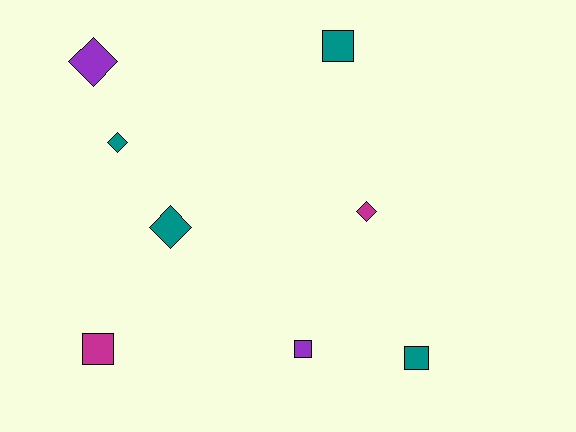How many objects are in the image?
There are 8 objects.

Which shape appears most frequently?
Diamond, with 4 objects.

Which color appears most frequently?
Teal, with 4 objects.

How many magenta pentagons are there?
There are no magenta pentagons.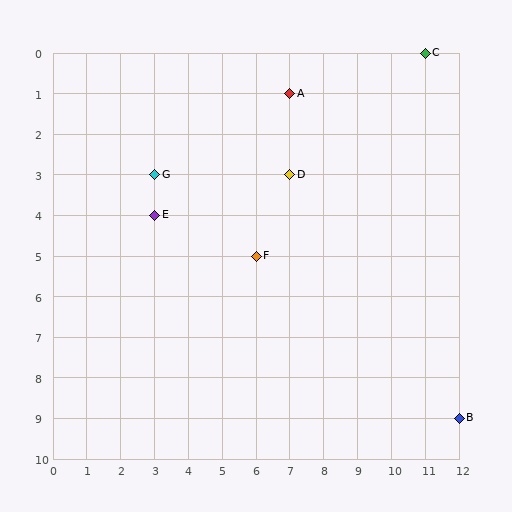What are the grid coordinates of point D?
Point D is at grid coordinates (7, 3).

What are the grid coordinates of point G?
Point G is at grid coordinates (3, 3).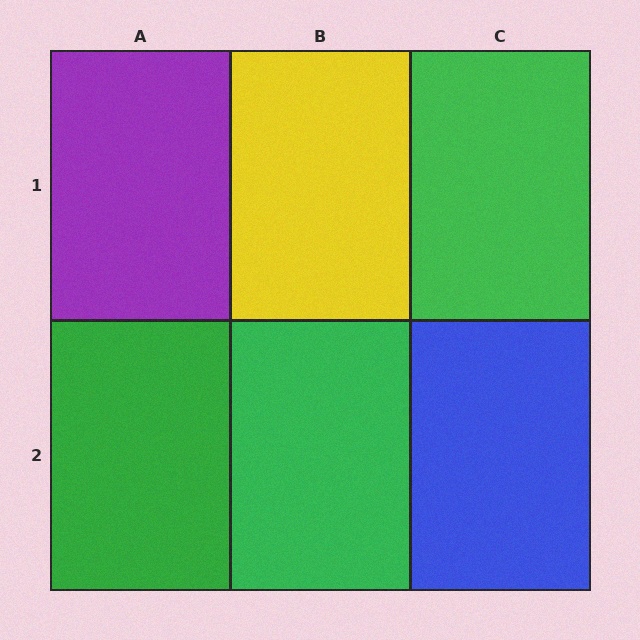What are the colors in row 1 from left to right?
Purple, yellow, green.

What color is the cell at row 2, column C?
Blue.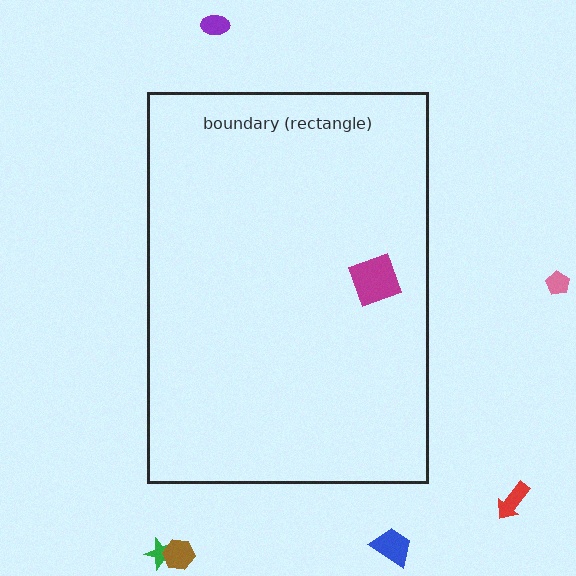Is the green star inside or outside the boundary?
Outside.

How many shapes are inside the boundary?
1 inside, 6 outside.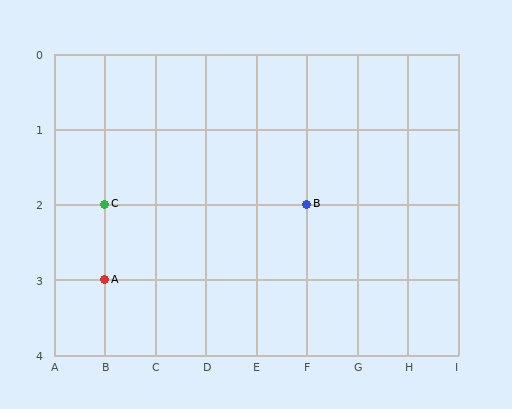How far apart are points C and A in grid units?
Points C and A are 1 row apart.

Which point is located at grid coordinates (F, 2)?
Point B is at (F, 2).